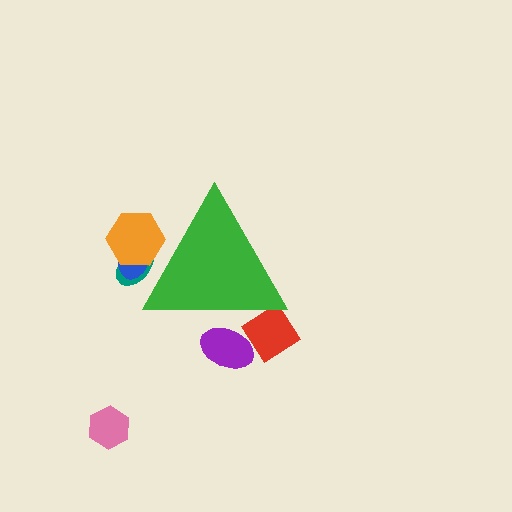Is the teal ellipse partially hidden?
Yes, the teal ellipse is partially hidden behind the green triangle.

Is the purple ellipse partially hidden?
Yes, the purple ellipse is partially hidden behind the green triangle.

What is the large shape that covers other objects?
A green triangle.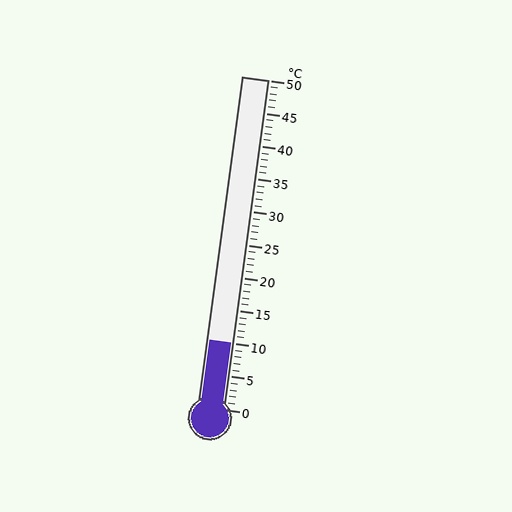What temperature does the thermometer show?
The thermometer shows approximately 10°C.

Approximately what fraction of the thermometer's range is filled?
The thermometer is filled to approximately 20% of its range.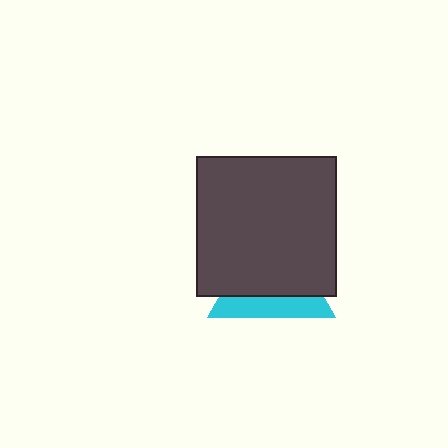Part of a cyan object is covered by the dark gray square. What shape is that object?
It is a triangle.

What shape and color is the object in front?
The object in front is a dark gray square.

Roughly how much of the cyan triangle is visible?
A small part of it is visible (roughly 33%).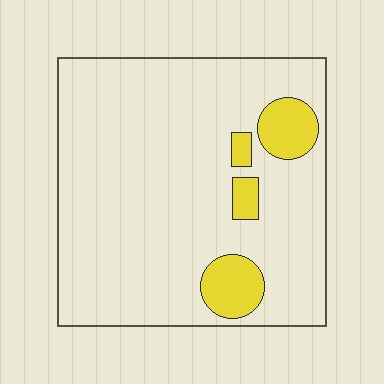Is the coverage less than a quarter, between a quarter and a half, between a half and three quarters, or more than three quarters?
Less than a quarter.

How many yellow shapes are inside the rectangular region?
4.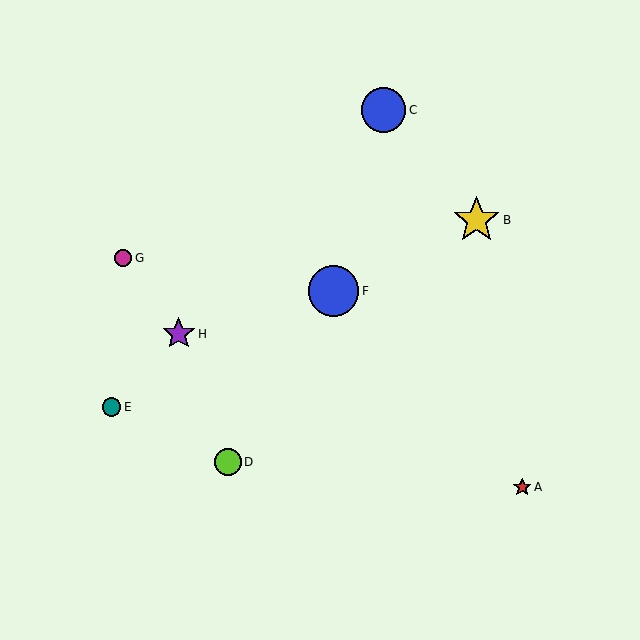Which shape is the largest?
The blue circle (labeled F) is the largest.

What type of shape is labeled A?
Shape A is a red star.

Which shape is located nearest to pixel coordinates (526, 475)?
The red star (labeled A) at (522, 487) is nearest to that location.